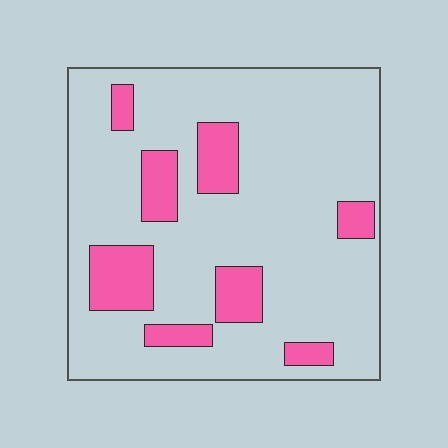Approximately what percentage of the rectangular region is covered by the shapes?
Approximately 20%.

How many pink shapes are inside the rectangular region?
8.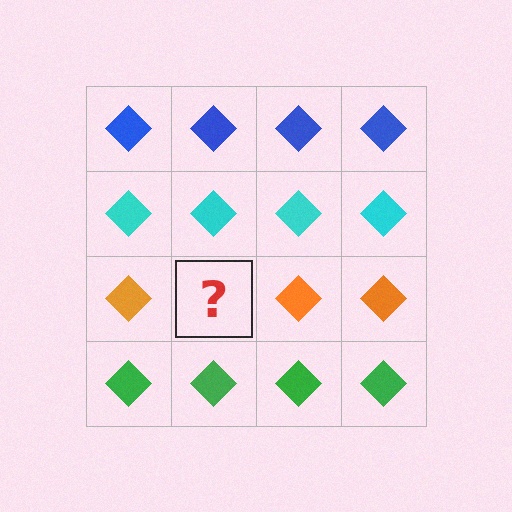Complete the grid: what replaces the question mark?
The question mark should be replaced with an orange diamond.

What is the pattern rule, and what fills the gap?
The rule is that each row has a consistent color. The gap should be filled with an orange diamond.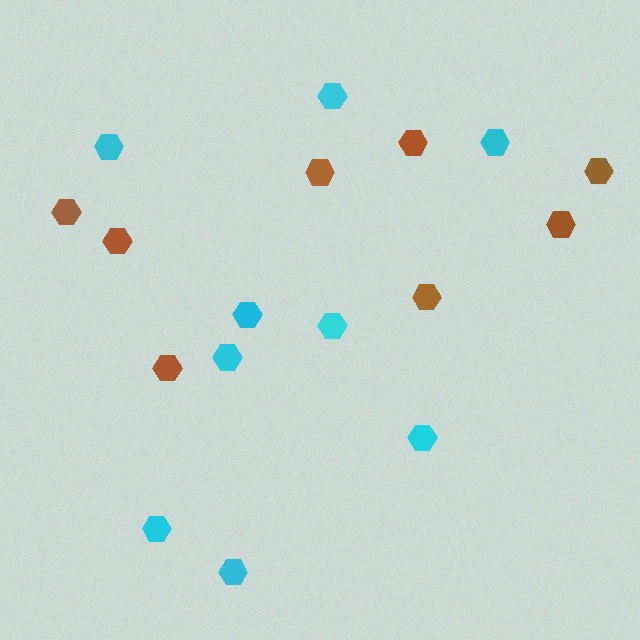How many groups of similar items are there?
There are 2 groups: one group of brown hexagons (8) and one group of cyan hexagons (9).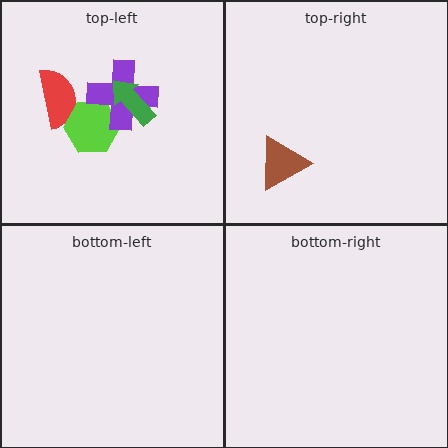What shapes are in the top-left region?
The red semicircle, the lime hexagon, the purple cross, the green arrow.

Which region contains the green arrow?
The top-left region.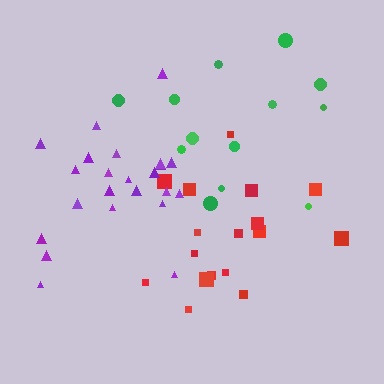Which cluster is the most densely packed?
Purple.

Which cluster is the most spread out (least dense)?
Green.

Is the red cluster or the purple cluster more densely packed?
Purple.